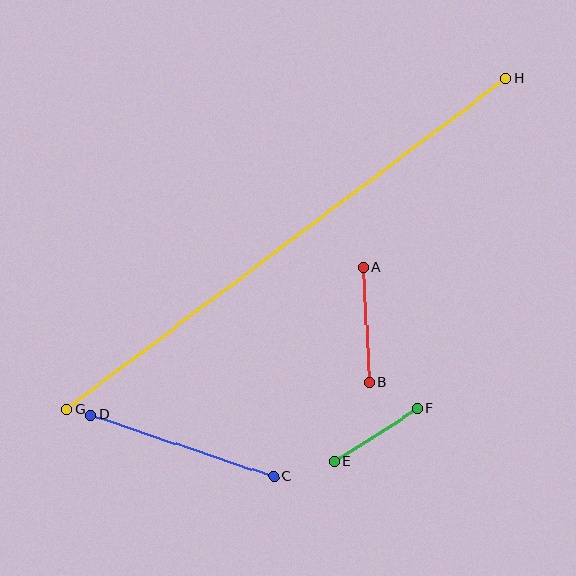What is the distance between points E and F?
The distance is approximately 98 pixels.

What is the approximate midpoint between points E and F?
The midpoint is at approximately (376, 435) pixels.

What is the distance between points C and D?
The distance is approximately 193 pixels.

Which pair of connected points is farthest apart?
Points G and H are farthest apart.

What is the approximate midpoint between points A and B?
The midpoint is at approximately (366, 325) pixels.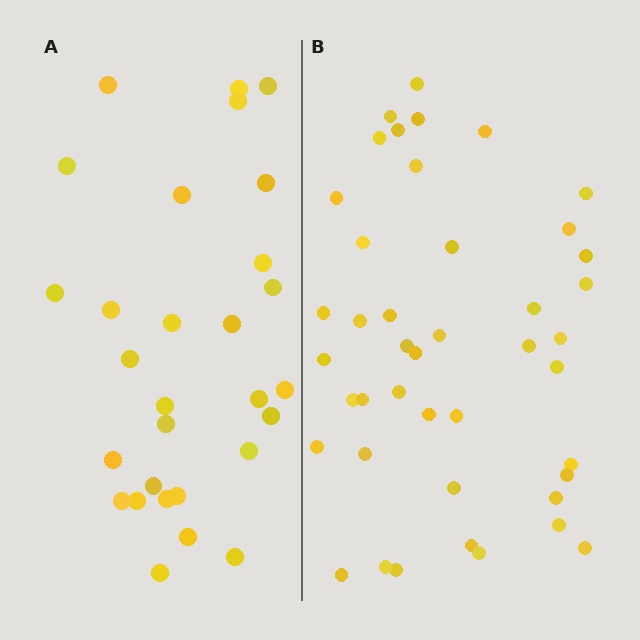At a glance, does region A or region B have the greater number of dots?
Region B (the right region) has more dots.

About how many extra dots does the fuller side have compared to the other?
Region B has approximately 15 more dots than region A.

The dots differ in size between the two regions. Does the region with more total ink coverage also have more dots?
No. Region A has more total ink coverage because its dots are larger, but region B actually contains more individual dots. Total area can be misleading — the number of items is what matters here.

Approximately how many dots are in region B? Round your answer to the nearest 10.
About 40 dots. (The exact count is 43, which rounds to 40.)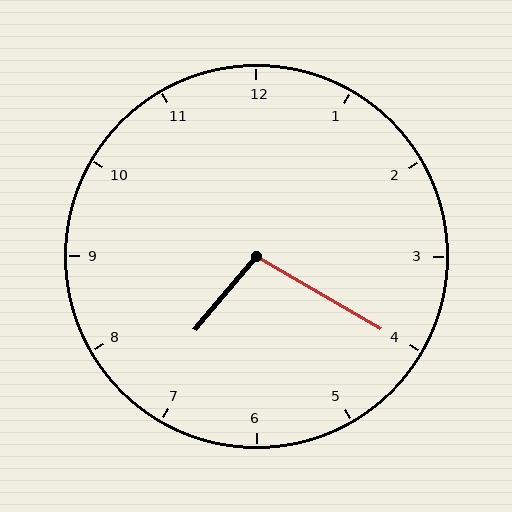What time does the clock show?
7:20.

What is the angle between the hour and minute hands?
Approximately 100 degrees.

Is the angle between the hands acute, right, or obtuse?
It is obtuse.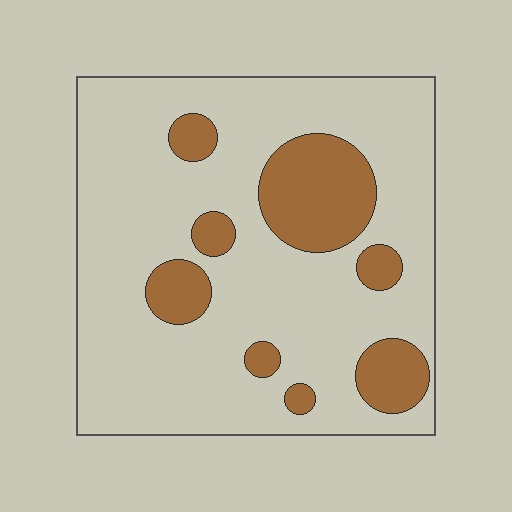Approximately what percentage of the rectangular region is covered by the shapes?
Approximately 20%.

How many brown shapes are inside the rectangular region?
8.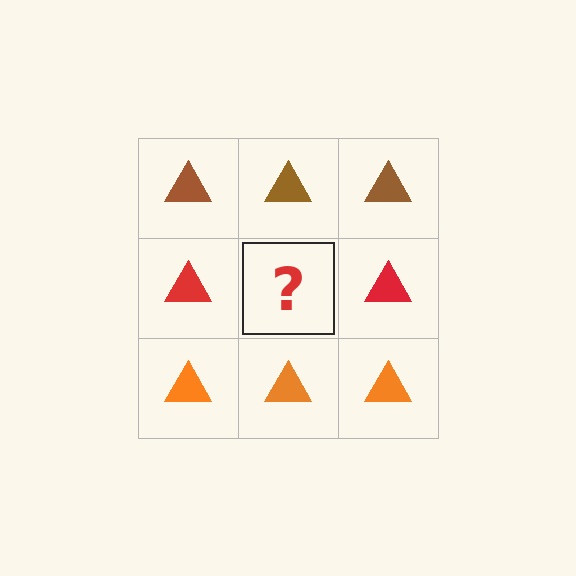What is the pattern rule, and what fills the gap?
The rule is that each row has a consistent color. The gap should be filled with a red triangle.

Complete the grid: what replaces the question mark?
The question mark should be replaced with a red triangle.